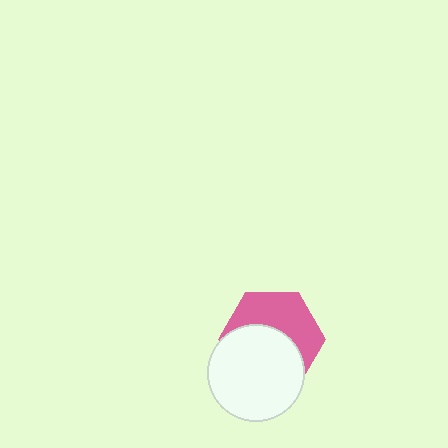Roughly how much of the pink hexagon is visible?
About half of it is visible (roughly 48%).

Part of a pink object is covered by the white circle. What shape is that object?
It is a hexagon.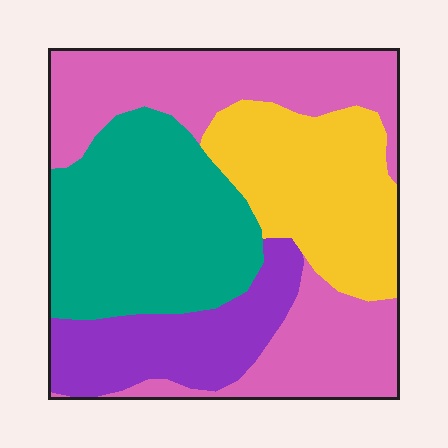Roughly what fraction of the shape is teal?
Teal covers about 30% of the shape.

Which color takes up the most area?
Pink, at roughly 35%.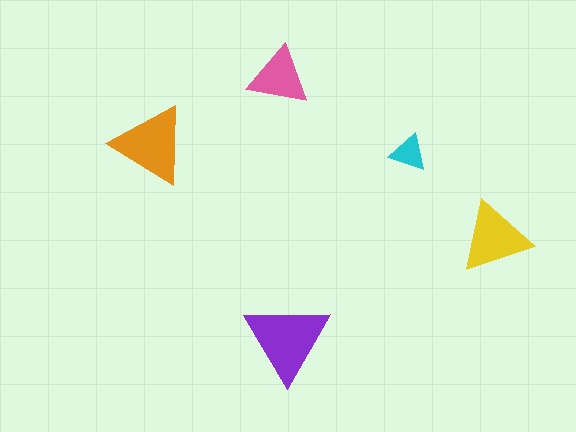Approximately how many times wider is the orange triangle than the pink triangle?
About 1.5 times wider.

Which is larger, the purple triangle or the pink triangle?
The purple one.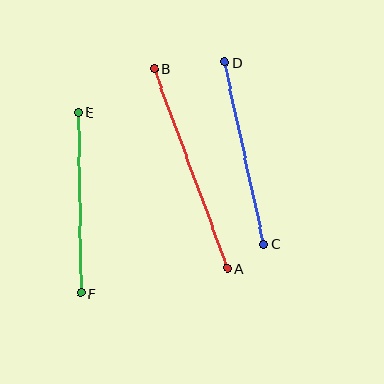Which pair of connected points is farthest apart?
Points A and B are farthest apart.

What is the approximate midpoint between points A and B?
The midpoint is at approximately (191, 169) pixels.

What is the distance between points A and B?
The distance is approximately 213 pixels.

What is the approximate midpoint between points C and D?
The midpoint is at approximately (244, 153) pixels.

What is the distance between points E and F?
The distance is approximately 180 pixels.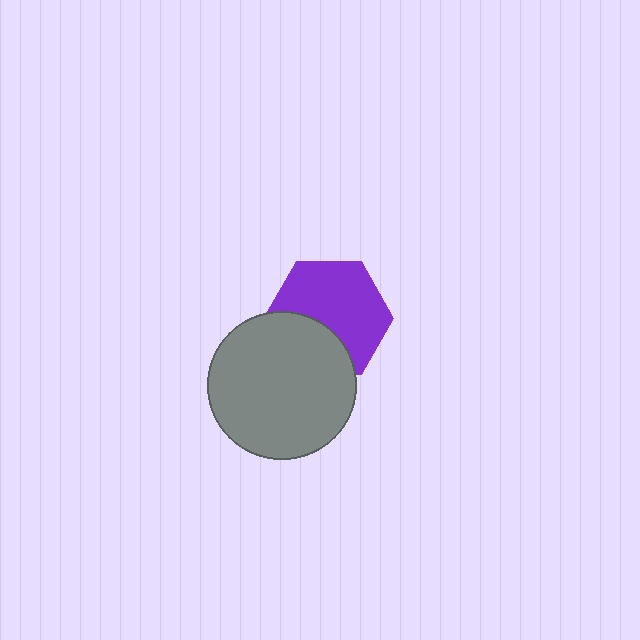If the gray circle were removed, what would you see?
You would see the complete purple hexagon.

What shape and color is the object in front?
The object in front is a gray circle.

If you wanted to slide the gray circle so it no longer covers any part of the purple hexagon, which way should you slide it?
Slide it down — that is the most direct way to separate the two shapes.